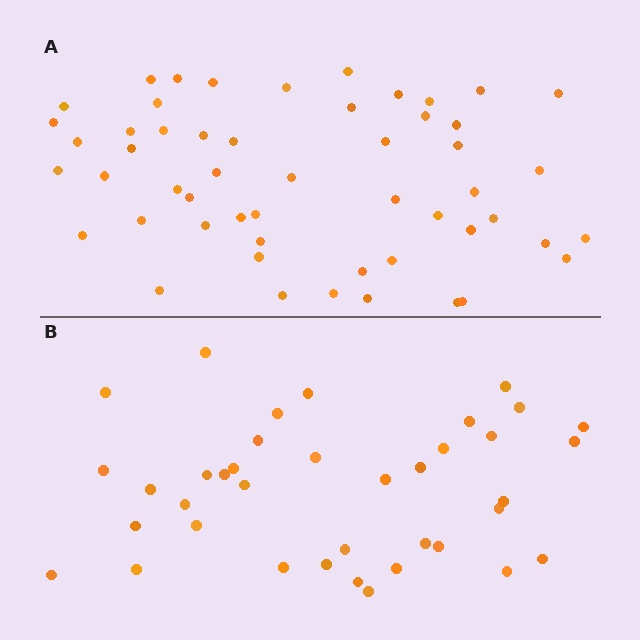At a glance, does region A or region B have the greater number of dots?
Region A (the top region) has more dots.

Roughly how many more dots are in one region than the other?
Region A has approximately 15 more dots than region B.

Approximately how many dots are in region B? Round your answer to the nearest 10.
About 40 dots. (The exact count is 38, which rounds to 40.)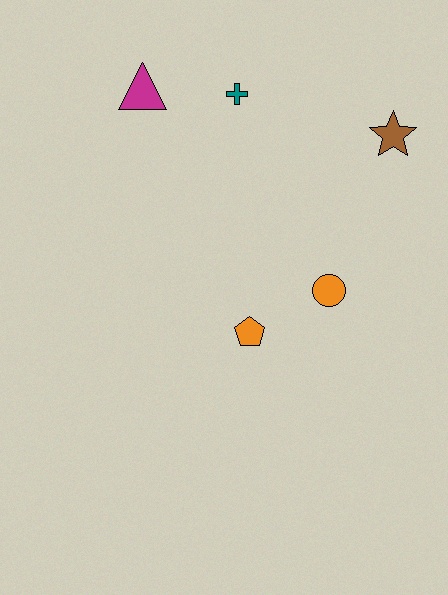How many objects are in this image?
There are 5 objects.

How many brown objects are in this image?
There is 1 brown object.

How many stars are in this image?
There is 1 star.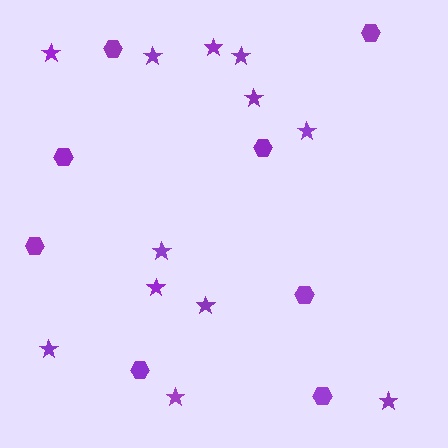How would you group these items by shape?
There are 2 groups: one group of stars (12) and one group of hexagons (8).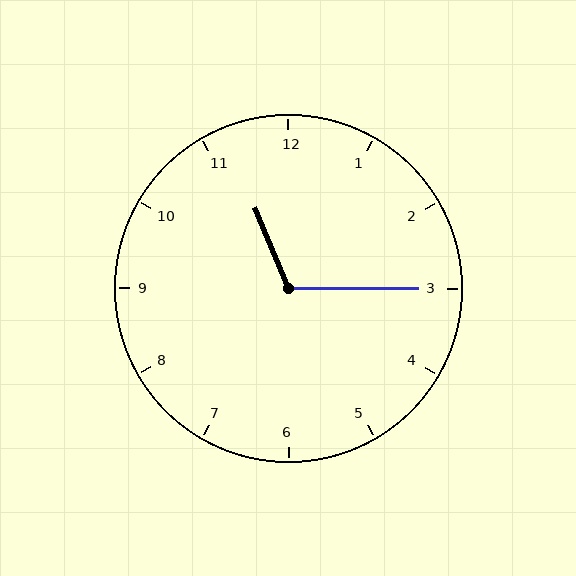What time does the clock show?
11:15.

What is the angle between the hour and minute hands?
Approximately 112 degrees.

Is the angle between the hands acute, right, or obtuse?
It is obtuse.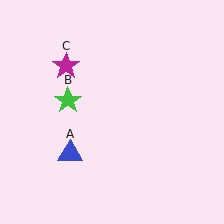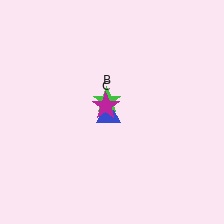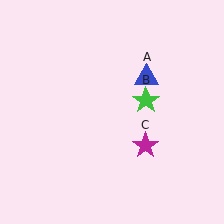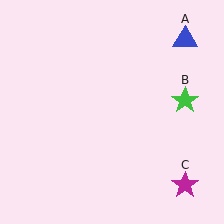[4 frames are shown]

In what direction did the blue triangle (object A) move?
The blue triangle (object A) moved up and to the right.